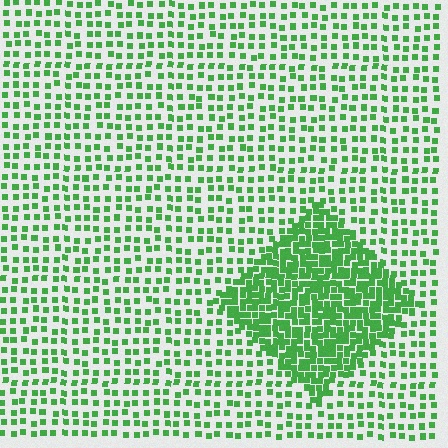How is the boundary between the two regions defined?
The boundary is defined by a change in element density (approximately 2.5x ratio). All elements are the same color, size, and shape.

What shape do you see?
I see a diamond.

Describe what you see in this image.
The image contains small green elements arranged at two different densities. A diamond-shaped region is visible where the elements are more densely packed than the surrounding area.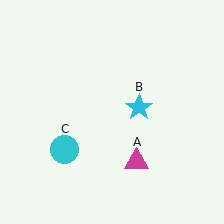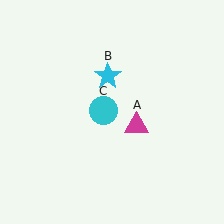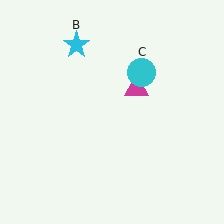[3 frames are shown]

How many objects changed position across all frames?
3 objects changed position: magenta triangle (object A), cyan star (object B), cyan circle (object C).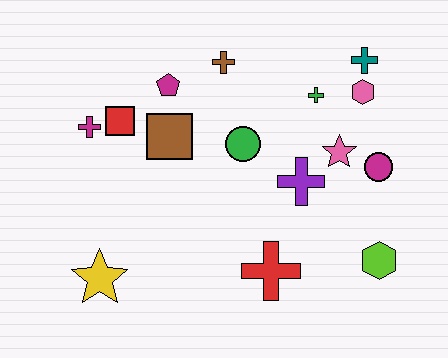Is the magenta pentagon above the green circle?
Yes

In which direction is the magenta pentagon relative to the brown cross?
The magenta pentagon is to the left of the brown cross.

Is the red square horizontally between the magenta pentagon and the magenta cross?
Yes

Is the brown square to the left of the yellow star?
No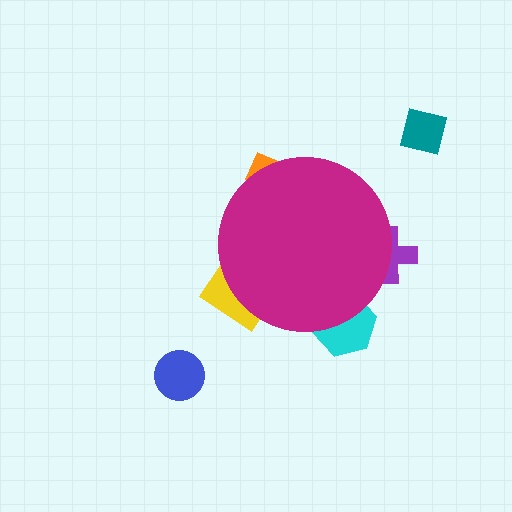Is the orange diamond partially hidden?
Yes, the orange diamond is partially hidden behind the magenta circle.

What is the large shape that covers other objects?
A magenta circle.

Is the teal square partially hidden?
No, the teal square is fully visible.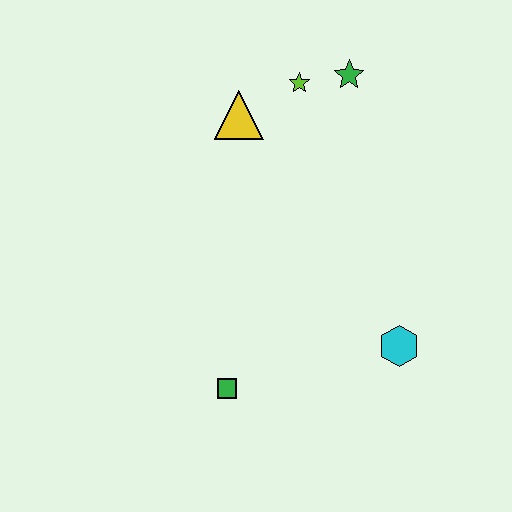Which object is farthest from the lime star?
The green square is farthest from the lime star.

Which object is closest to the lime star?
The green star is closest to the lime star.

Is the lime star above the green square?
Yes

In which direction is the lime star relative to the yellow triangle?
The lime star is to the right of the yellow triangle.